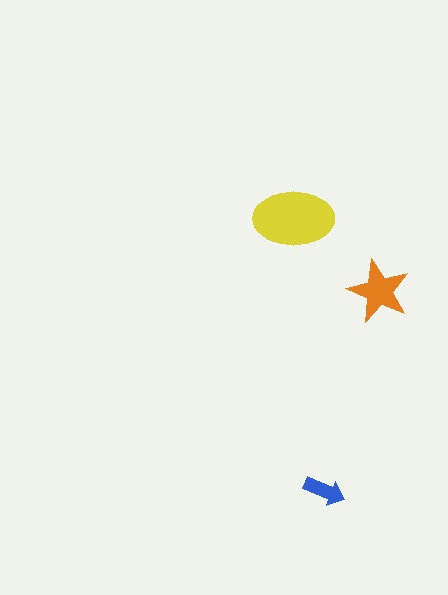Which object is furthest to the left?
The yellow ellipse is leftmost.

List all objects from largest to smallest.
The yellow ellipse, the orange star, the blue arrow.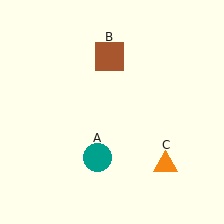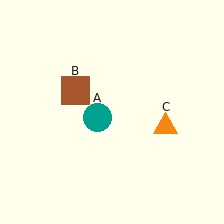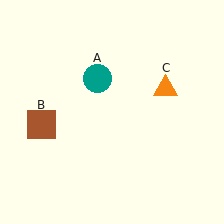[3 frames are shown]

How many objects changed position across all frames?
3 objects changed position: teal circle (object A), brown square (object B), orange triangle (object C).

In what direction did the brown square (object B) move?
The brown square (object B) moved down and to the left.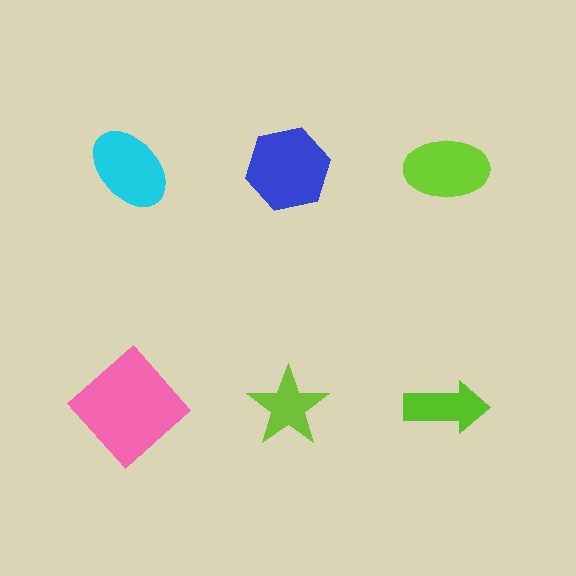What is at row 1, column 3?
A lime ellipse.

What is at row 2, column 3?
A lime arrow.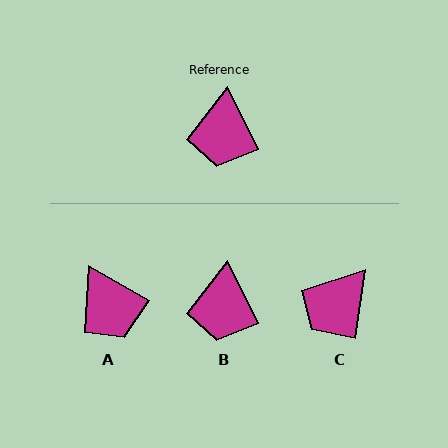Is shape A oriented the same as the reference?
No, it is off by about 35 degrees.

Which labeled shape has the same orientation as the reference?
B.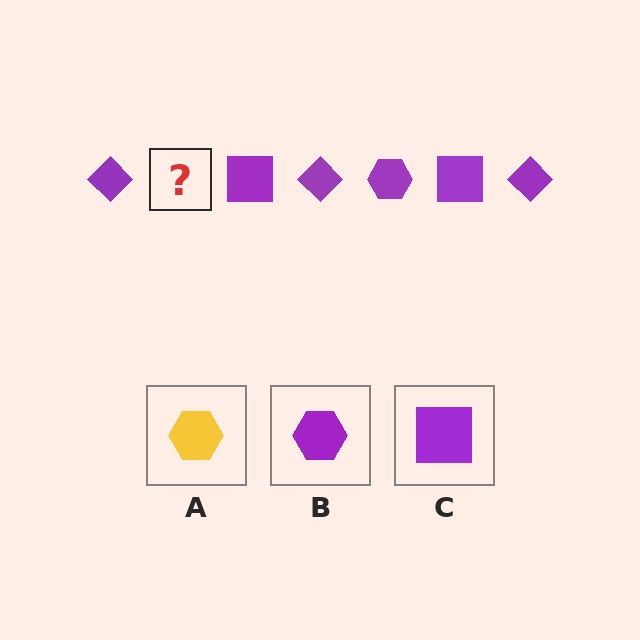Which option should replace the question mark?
Option B.